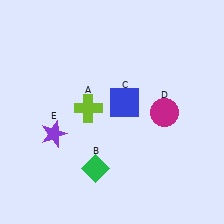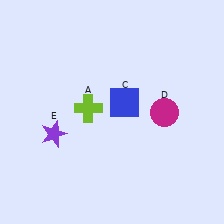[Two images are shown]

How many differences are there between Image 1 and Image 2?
There is 1 difference between the two images.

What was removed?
The green diamond (B) was removed in Image 2.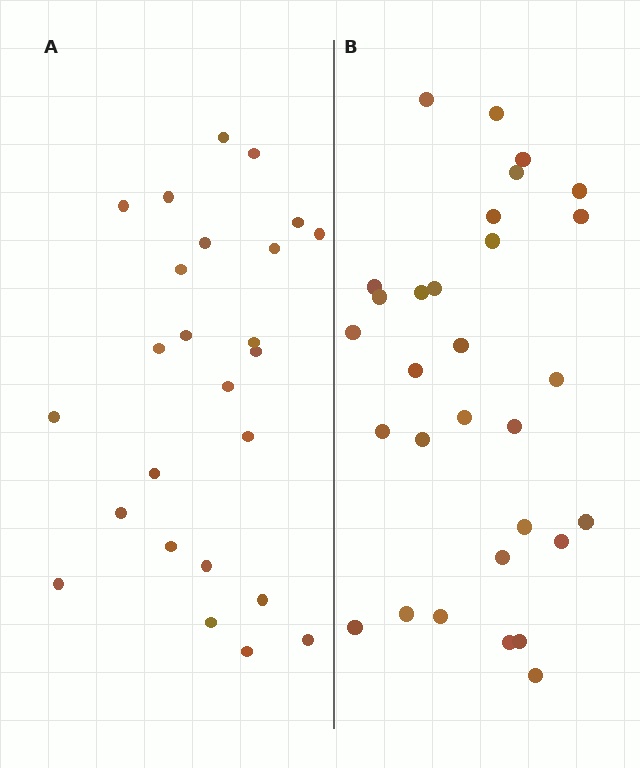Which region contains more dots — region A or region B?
Region B (the right region) has more dots.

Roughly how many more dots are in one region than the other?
Region B has about 5 more dots than region A.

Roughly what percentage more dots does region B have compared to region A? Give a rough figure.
About 20% more.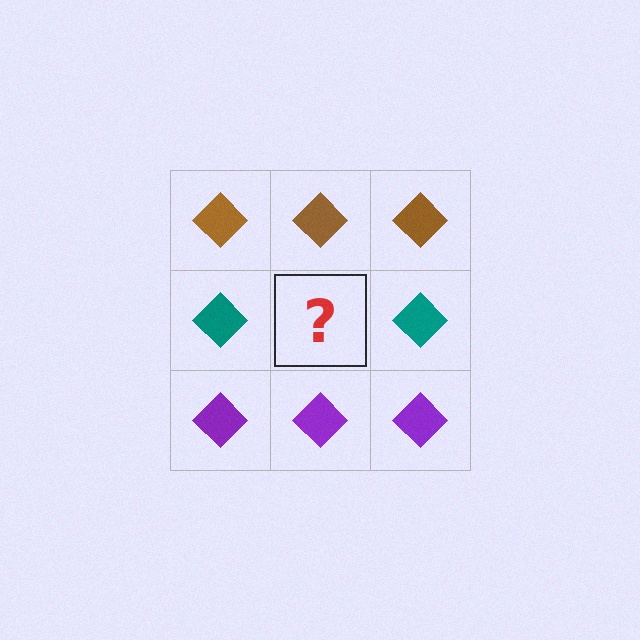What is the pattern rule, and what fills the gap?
The rule is that each row has a consistent color. The gap should be filled with a teal diamond.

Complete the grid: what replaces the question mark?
The question mark should be replaced with a teal diamond.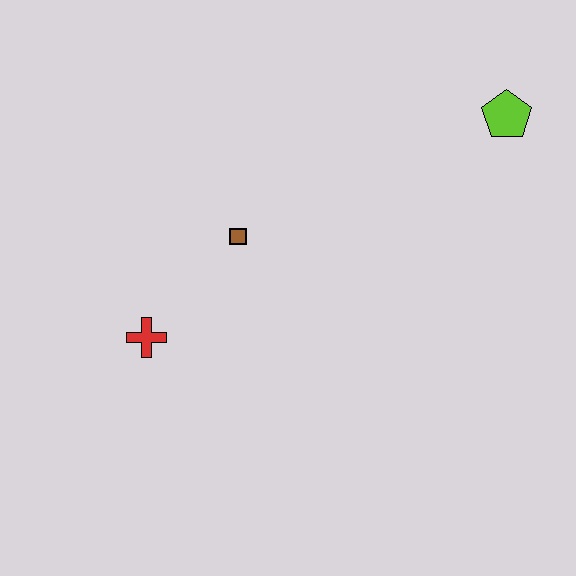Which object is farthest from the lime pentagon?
The red cross is farthest from the lime pentagon.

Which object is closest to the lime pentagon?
The brown square is closest to the lime pentagon.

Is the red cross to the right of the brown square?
No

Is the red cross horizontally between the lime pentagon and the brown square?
No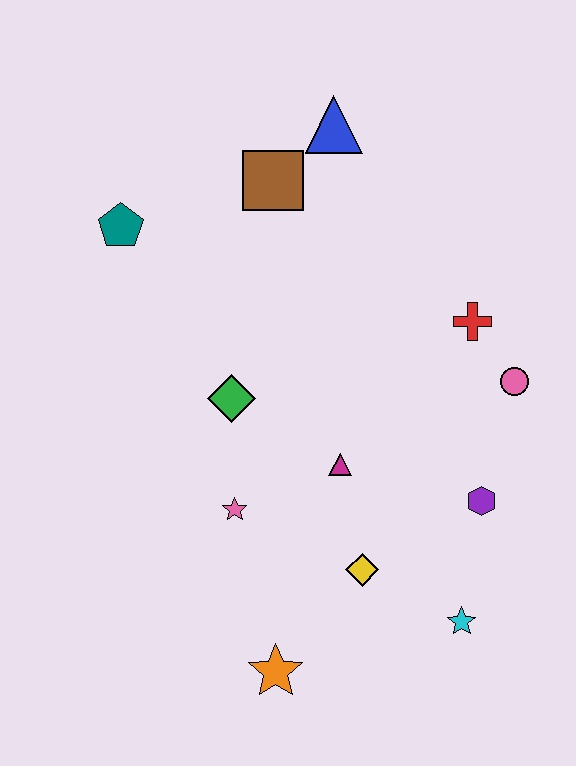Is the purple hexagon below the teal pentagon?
Yes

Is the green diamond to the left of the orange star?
Yes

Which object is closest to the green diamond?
The pink star is closest to the green diamond.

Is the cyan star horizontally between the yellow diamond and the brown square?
No